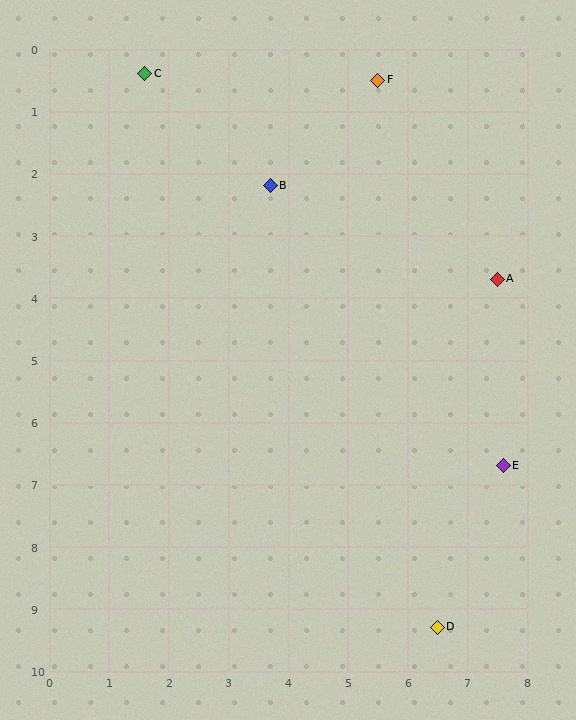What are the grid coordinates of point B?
Point B is at approximately (3.7, 2.2).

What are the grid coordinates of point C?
Point C is at approximately (1.6, 0.4).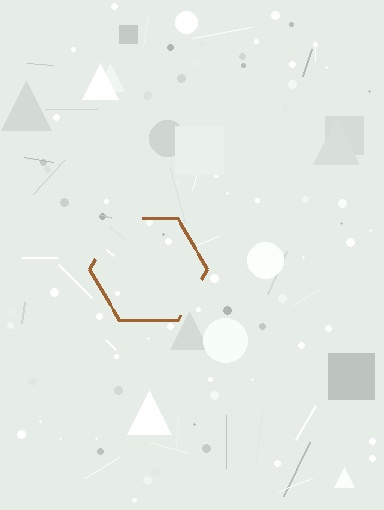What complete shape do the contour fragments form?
The contour fragments form a hexagon.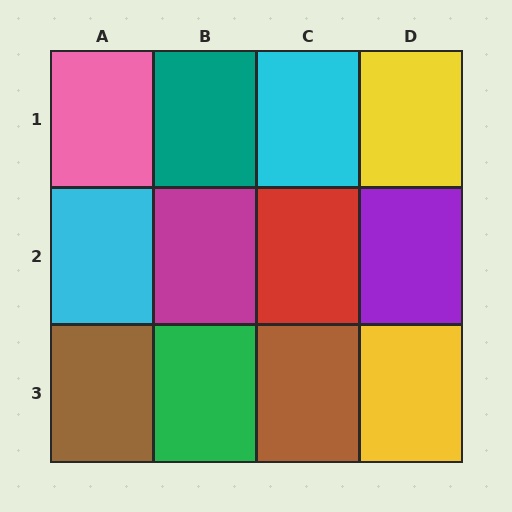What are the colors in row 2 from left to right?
Cyan, magenta, red, purple.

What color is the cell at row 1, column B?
Teal.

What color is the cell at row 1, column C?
Cyan.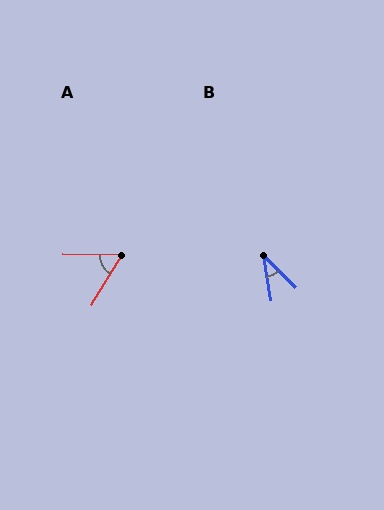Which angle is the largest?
A, at approximately 59 degrees.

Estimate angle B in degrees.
Approximately 37 degrees.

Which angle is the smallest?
B, at approximately 37 degrees.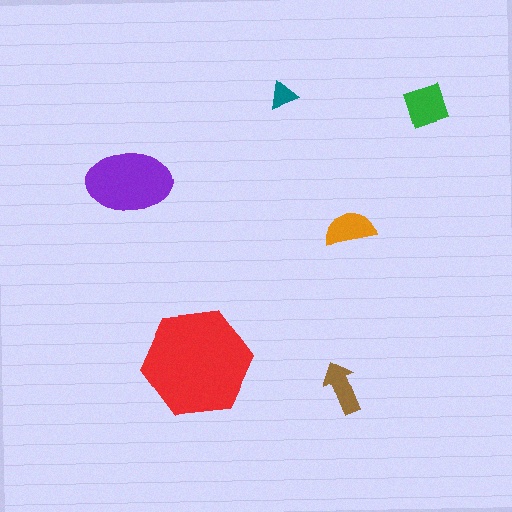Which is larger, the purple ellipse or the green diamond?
The purple ellipse.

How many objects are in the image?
There are 6 objects in the image.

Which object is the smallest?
The teal triangle.